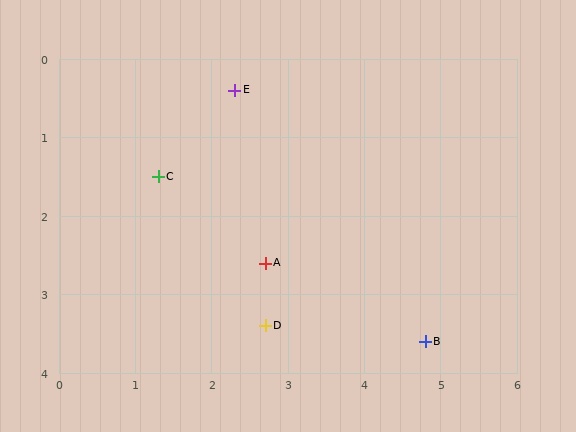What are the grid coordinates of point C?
Point C is at approximately (1.3, 1.5).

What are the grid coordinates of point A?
Point A is at approximately (2.7, 2.6).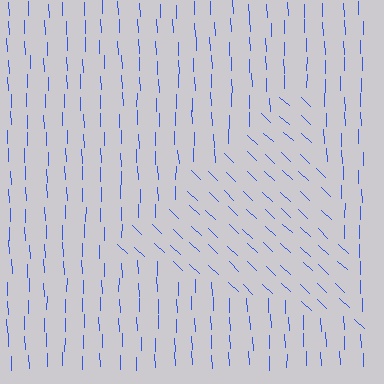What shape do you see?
I see a triangle.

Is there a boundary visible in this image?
Yes, there is a texture boundary formed by a change in line orientation.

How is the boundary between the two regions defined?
The boundary is defined purely by a change in line orientation (approximately 45 degrees difference). All lines are the same color and thickness.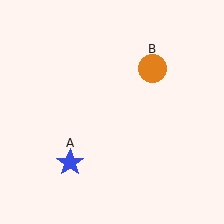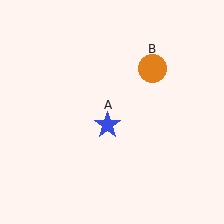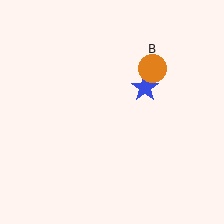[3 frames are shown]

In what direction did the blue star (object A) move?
The blue star (object A) moved up and to the right.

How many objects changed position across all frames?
1 object changed position: blue star (object A).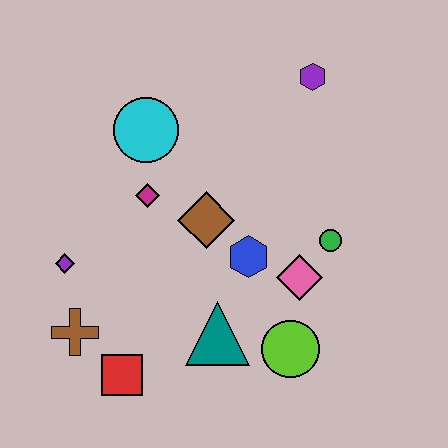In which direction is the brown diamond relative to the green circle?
The brown diamond is to the left of the green circle.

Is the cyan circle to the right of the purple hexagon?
No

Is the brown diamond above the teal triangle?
Yes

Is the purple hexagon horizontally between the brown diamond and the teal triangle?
No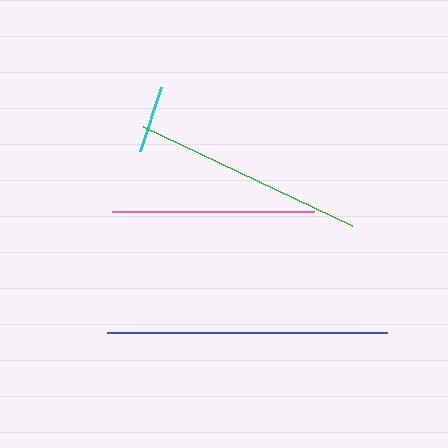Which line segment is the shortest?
The cyan line is the shortest at approximately 67 pixels.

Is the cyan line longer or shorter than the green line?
The green line is longer than the cyan line.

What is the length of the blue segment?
The blue segment is approximately 280 pixels long.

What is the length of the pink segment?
The pink segment is approximately 203 pixels long.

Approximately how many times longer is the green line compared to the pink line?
The green line is approximately 1.1 times the length of the pink line.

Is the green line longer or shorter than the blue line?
The blue line is longer than the green line.